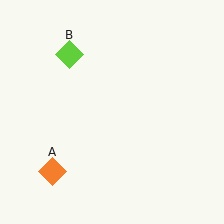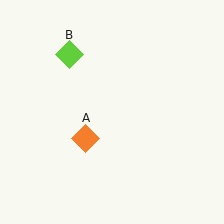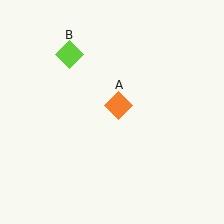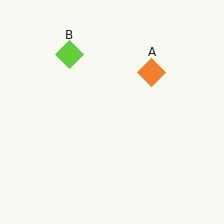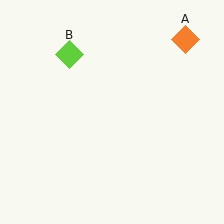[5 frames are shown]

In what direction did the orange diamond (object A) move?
The orange diamond (object A) moved up and to the right.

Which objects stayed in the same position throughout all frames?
Lime diamond (object B) remained stationary.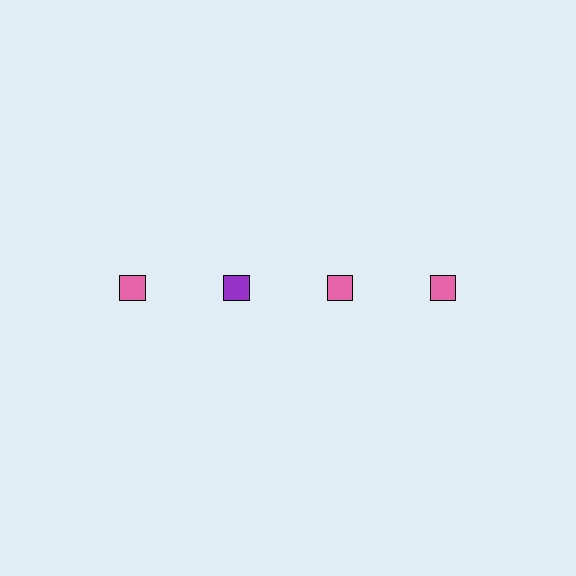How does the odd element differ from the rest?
It has a different color: purple instead of pink.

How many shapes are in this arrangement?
There are 4 shapes arranged in a grid pattern.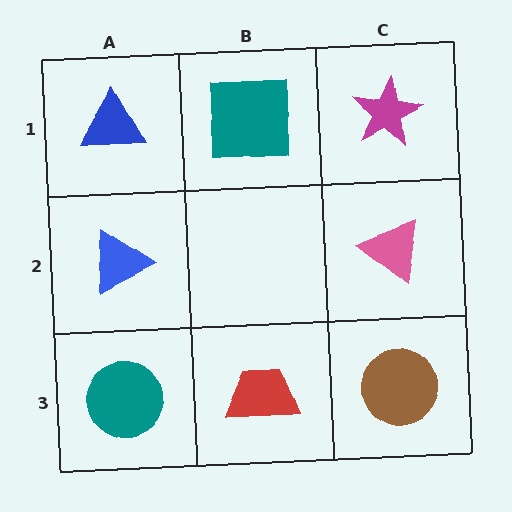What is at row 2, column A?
A blue triangle.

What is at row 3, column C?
A brown circle.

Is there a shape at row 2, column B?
No, that cell is empty.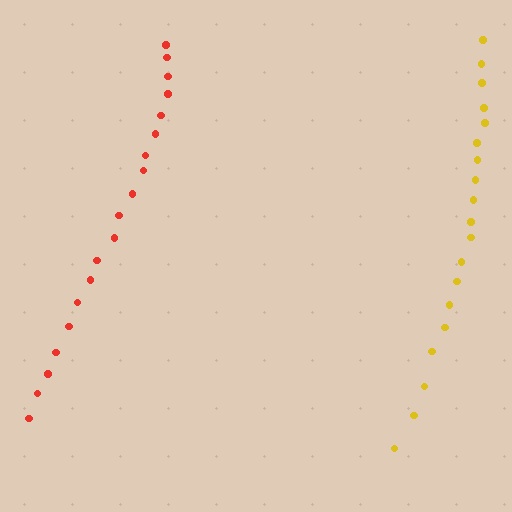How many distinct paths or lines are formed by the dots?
There are 2 distinct paths.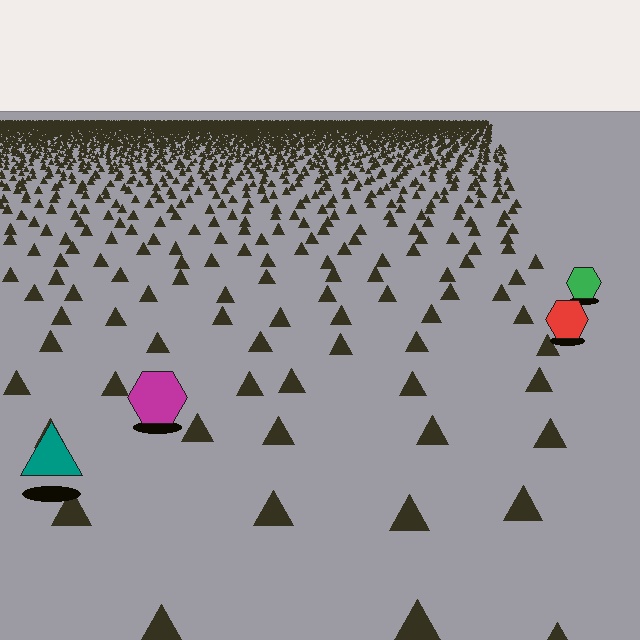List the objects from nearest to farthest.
From nearest to farthest: the teal triangle, the magenta hexagon, the red hexagon, the green hexagon.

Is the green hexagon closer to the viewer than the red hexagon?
No. The red hexagon is closer — you can tell from the texture gradient: the ground texture is coarser near it.